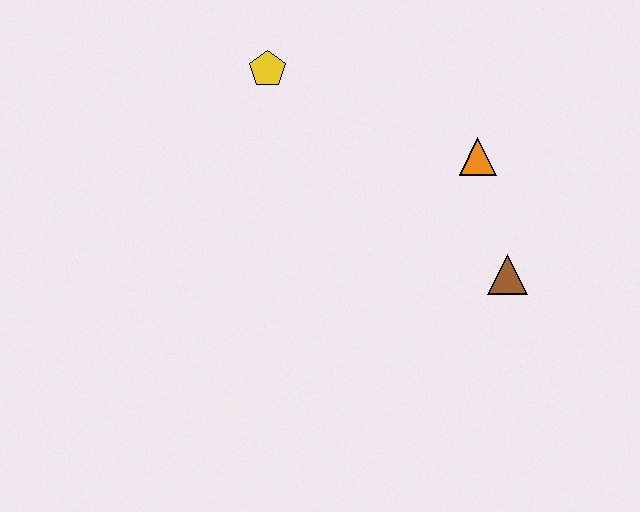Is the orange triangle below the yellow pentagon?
Yes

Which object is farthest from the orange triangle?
The yellow pentagon is farthest from the orange triangle.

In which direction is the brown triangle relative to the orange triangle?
The brown triangle is below the orange triangle.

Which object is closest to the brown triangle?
The orange triangle is closest to the brown triangle.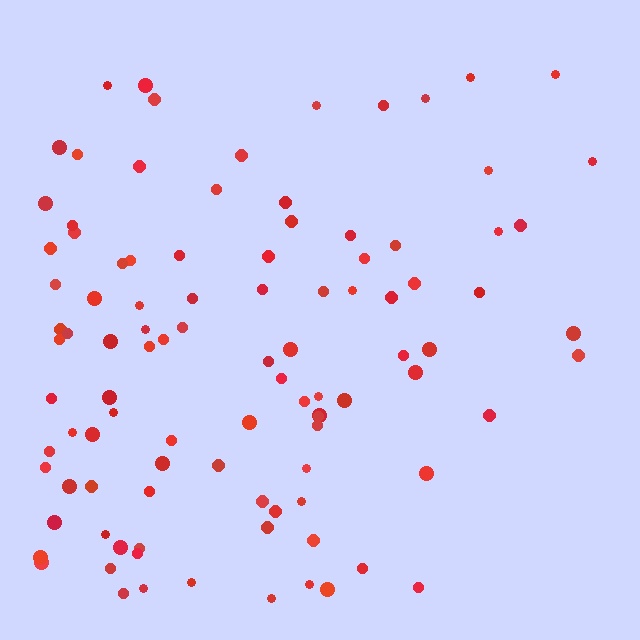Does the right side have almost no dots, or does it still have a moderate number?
Still a moderate number, just noticeably fewer than the left.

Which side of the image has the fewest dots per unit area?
The right.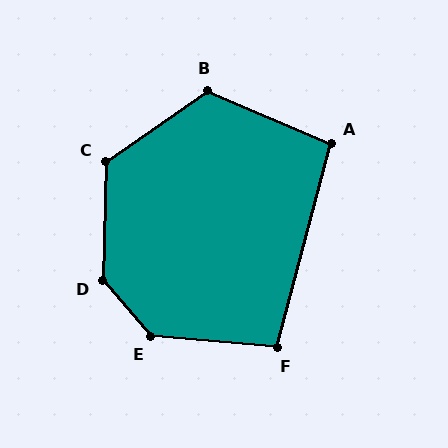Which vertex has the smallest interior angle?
A, at approximately 98 degrees.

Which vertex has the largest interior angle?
D, at approximately 138 degrees.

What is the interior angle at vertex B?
Approximately 122 degrees (obtuse).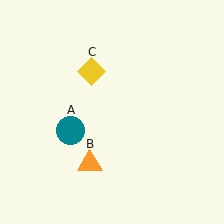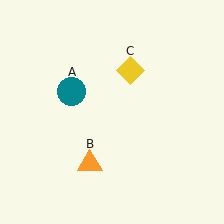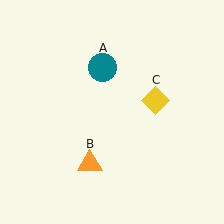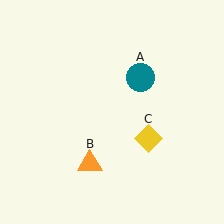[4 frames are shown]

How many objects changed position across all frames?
2 objects changed position: teal circle (object A), yellow diamond (object C).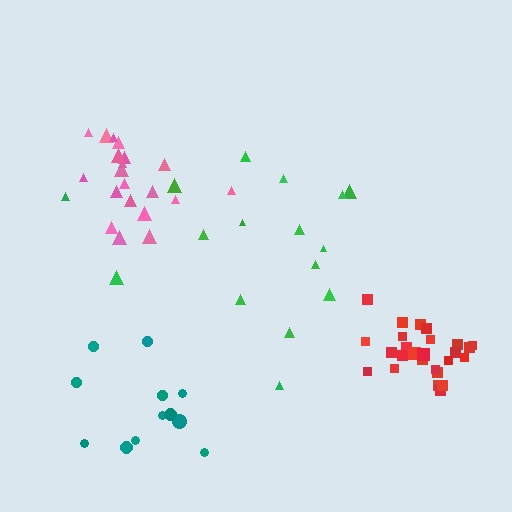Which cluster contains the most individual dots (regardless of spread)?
Red (26).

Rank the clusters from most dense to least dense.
red, pink, teal, green.